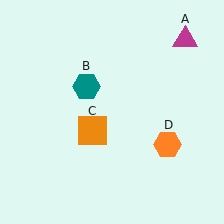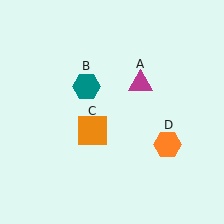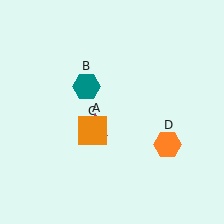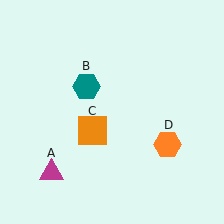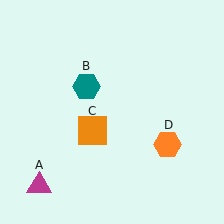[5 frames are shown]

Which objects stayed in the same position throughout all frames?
Teal hexagon (object B) and orange square (object C) and orange hexagon (object D) remained stationary.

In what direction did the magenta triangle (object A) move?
The magenta triangle (object A) moved down and to the left.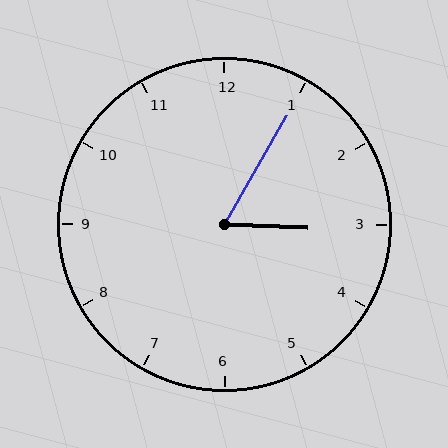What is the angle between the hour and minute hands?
Approximately 62 degrees.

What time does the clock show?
3:05.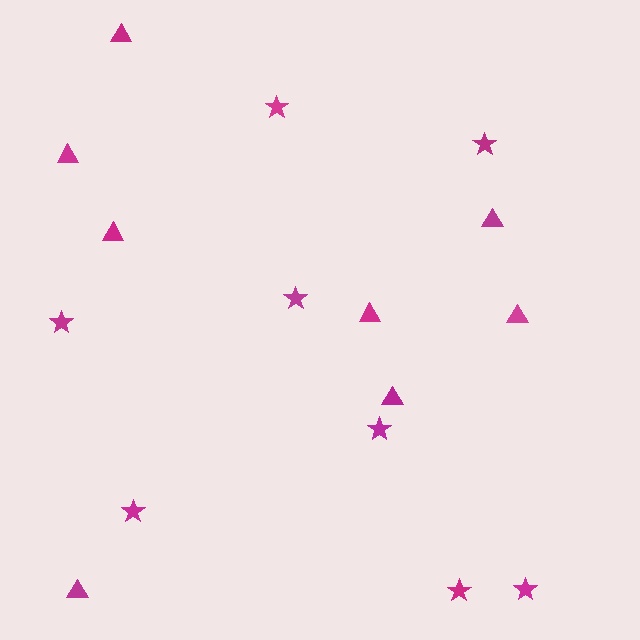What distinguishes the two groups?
There are 2 groups: one group of triangles (8) and one group of stars (8).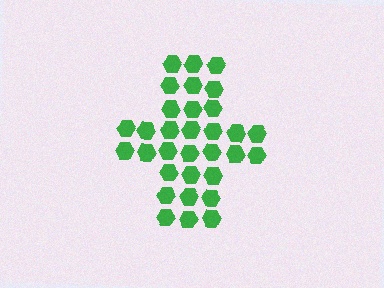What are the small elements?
The small elements are hexagons.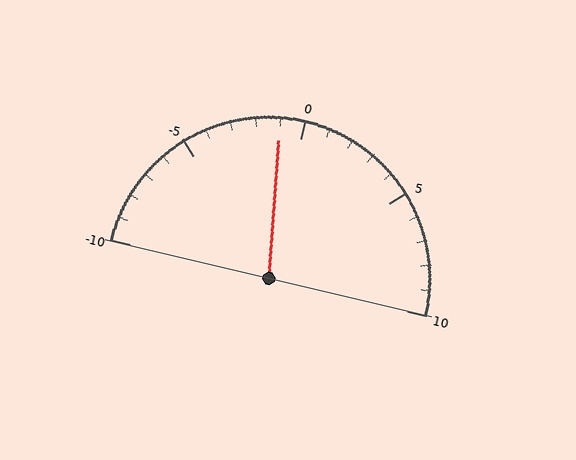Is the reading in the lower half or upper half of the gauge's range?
The reading is in the lower half of the range (-10 to 10).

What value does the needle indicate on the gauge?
The needle indicates approximately -1.